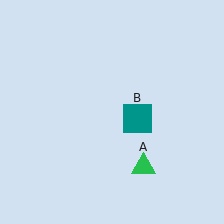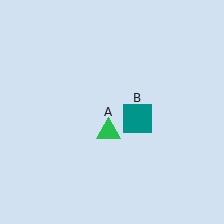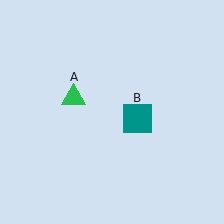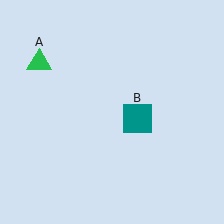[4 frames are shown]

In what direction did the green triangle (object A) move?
The green triangle (object A) moved up and to the left.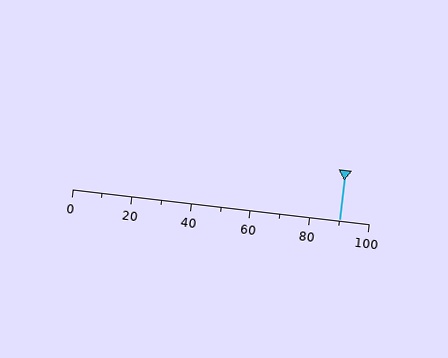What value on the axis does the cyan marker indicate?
The marker indicates approximately 90.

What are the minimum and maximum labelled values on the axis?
The axis runs from 0 to 100.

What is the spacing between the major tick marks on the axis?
The major ticks are spaced 20 apart.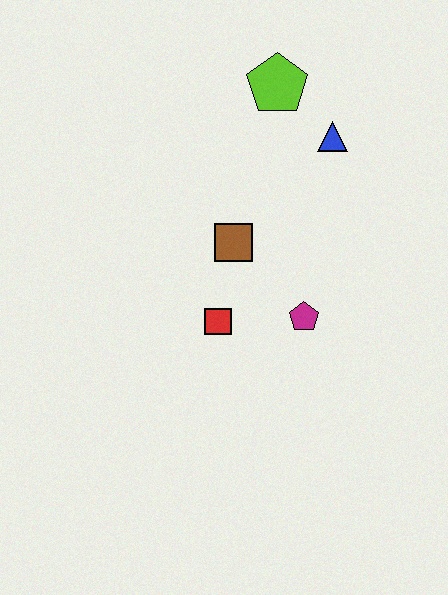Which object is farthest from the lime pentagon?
The red square is farthest from the lime pentagon.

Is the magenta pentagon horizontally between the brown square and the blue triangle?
Yes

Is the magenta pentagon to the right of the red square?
Yes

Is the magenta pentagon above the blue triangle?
No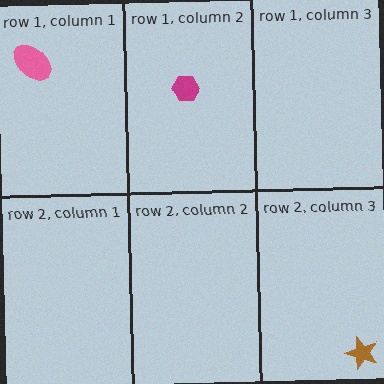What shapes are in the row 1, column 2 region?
The magenta hexagon.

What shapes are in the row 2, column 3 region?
The brown star.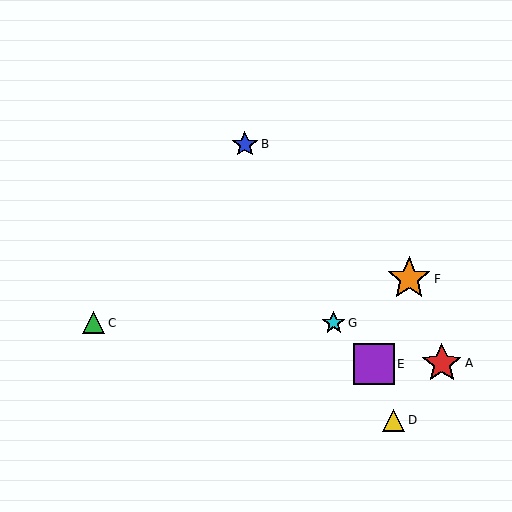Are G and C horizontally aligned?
Yes, both are at y≈323.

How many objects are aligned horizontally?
2 objects (C, G) are aligned horizontally.